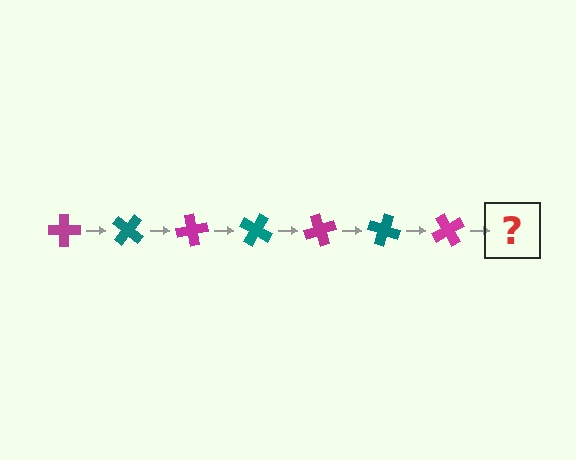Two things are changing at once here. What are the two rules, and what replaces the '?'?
The two rules are that it rotates 40 degrees each step and the color cycles through magenta and teal. The '?' should be a teal cross, rotated 280 degrees from the start.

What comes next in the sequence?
The next element should be a teal cross, rotated 280 degrees from the start.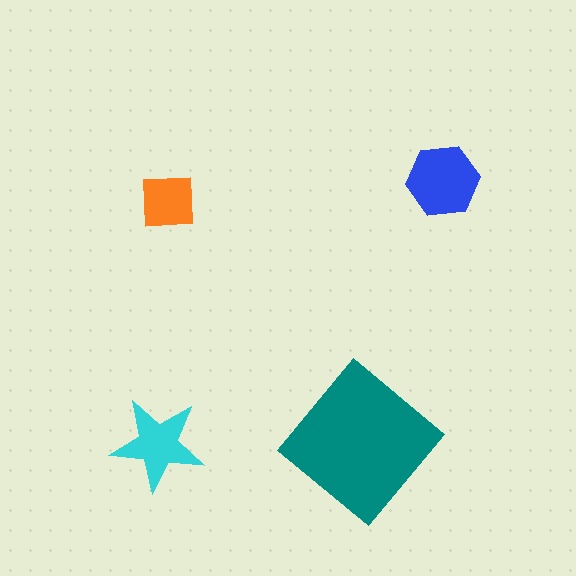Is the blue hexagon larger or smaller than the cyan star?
Larger.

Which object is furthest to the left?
The cyan star is leftmost.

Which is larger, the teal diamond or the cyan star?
The teal diamond.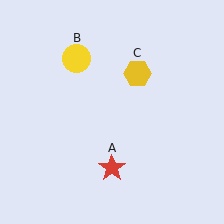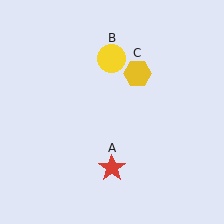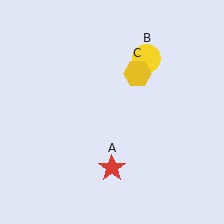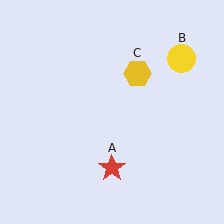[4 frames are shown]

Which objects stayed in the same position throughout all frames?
Red star (object A) and yellow hexagon (object C) remained stationary.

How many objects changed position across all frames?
1 object changed position: yellow circle (object B).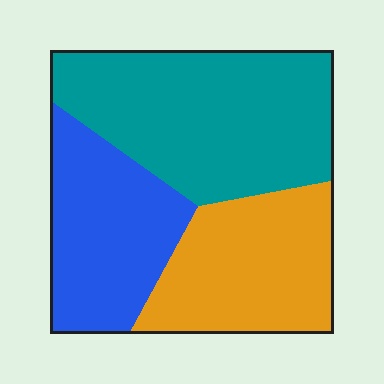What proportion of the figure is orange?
Orange covers roughly 30% of the figure.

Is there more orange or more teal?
Teal.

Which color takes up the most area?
Teal, at roughly 45%.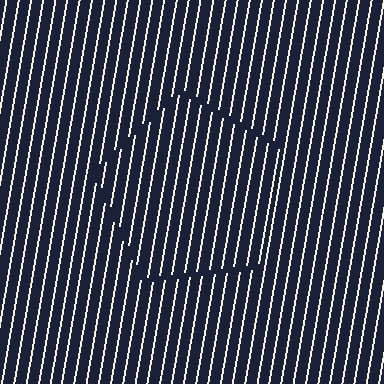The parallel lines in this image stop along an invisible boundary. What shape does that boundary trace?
An illusory pentagon. The interior of the shape contains the same grating, shifted by half a period — the contour is defined by the phase discontinuity where line-ends from the inner and outer gratings abut.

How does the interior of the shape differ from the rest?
The interior of the shape contains the same grating, shifted by half a period — the contour is defined by the phase discontinuity where line-ends from the inner and outer gratings abut.